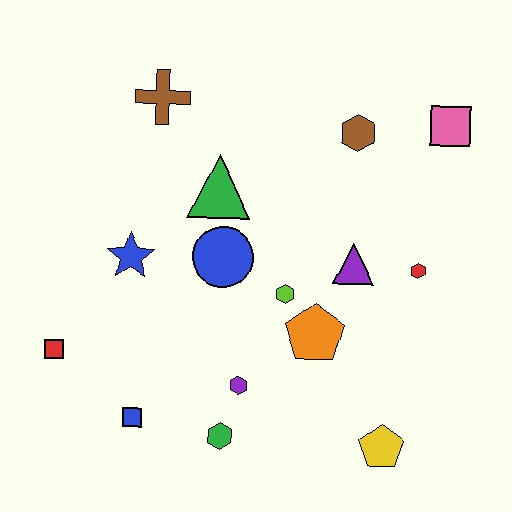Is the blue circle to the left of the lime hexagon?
Yes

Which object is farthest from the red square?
The pink square is farthest from the red square.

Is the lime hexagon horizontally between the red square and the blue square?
No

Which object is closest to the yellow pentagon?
The orange pentagon is closest to the yellow pentagon.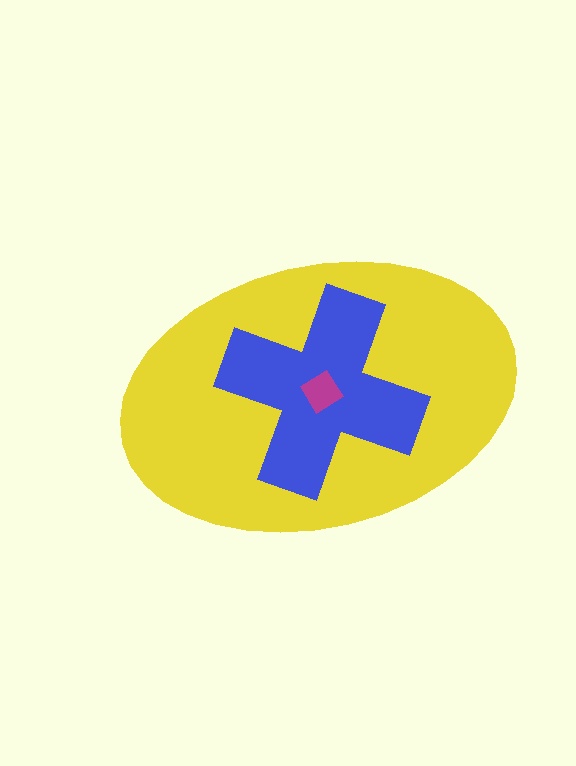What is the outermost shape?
The yellow ellipse.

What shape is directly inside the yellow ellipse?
The blue cross.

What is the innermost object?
The magenta diamond.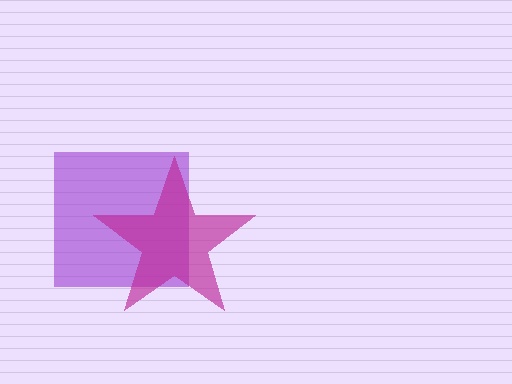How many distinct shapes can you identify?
There are 2 distinct shapes: a purple square, a magenta star.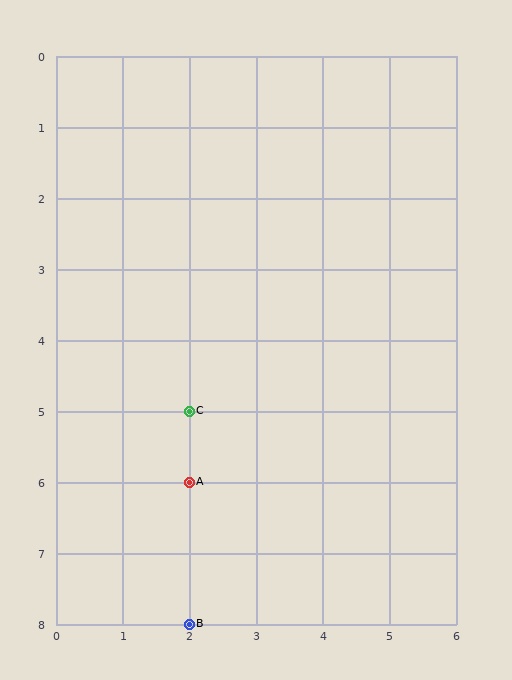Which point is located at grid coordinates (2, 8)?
Point B is at (2, 8).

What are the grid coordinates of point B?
Point B is at grid coordinates (2, 8).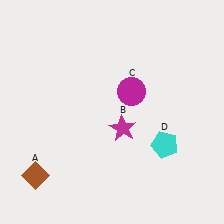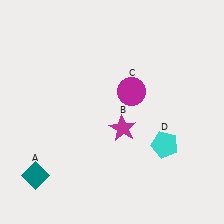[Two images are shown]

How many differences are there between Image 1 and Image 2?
There is 1 difference between the two images.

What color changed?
The diamond (A) changed from brown in Image 1 to teal in Image 2.